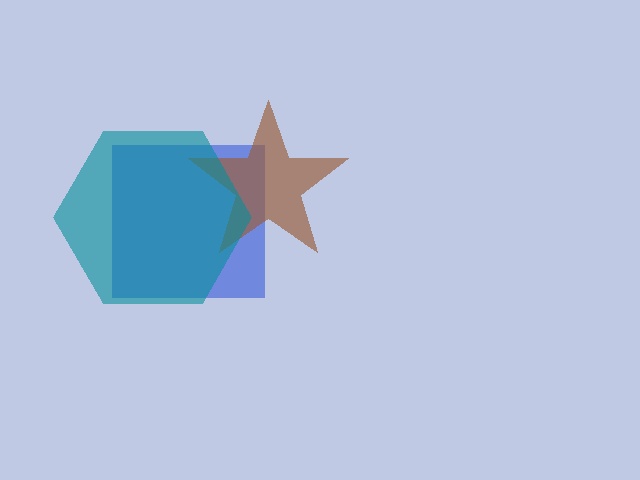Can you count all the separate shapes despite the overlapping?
Yes, there are 3 separate shapes.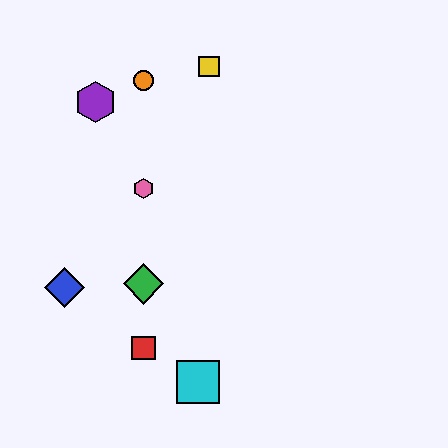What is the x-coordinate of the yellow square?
The yellow square is at x≈209.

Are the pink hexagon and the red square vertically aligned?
Yes, both are at x≈143.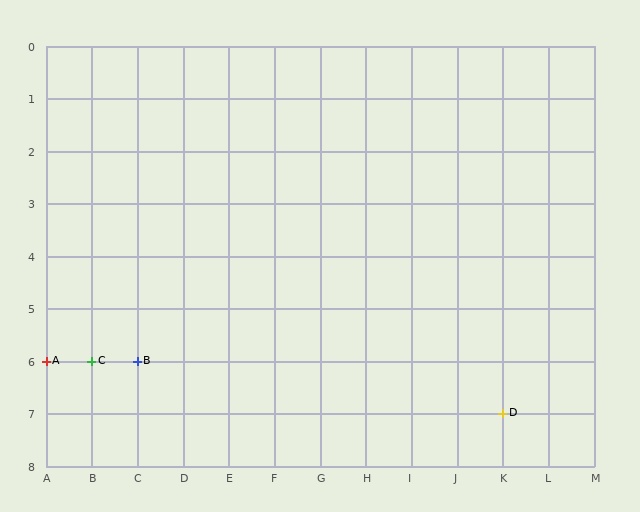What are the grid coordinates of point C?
Point C is at grid coordinates (B, 6).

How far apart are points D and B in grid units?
Points D and B are 8 columns and 1 row apart (about 8.1 grid units diagonally).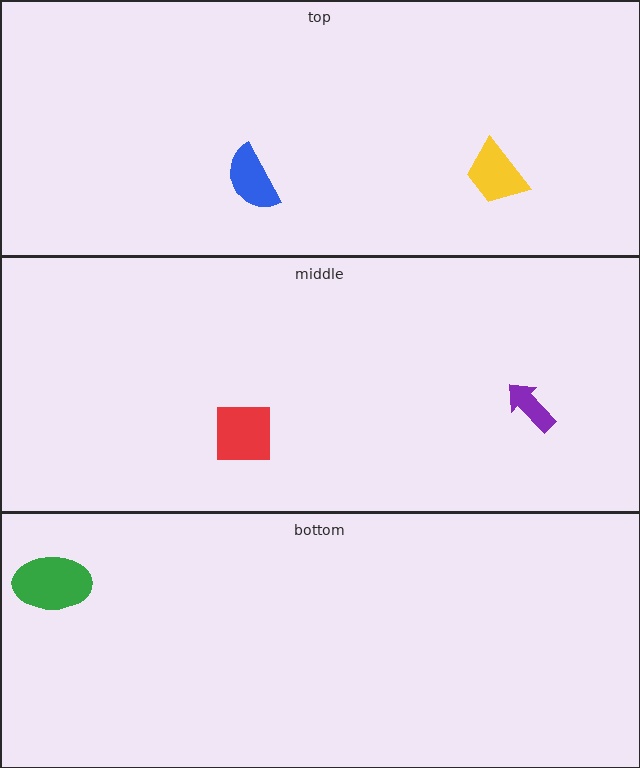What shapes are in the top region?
The blue semicircle, the yellow trapezoid.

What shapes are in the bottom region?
The green ellipse.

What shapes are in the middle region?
The purple arrow, the red square.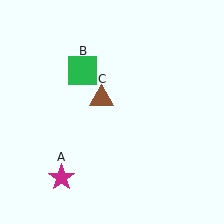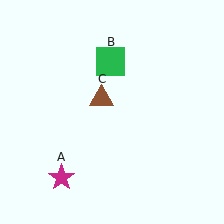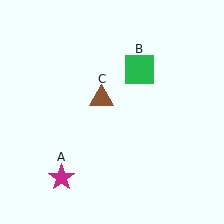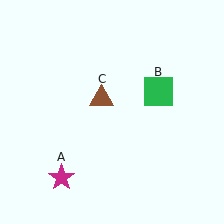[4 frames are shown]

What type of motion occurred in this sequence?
The green square (object B) rotated clockwise around the center of the scene.